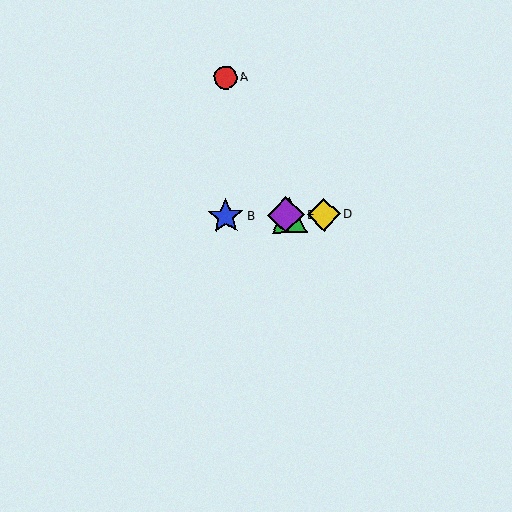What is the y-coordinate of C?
Object C is at y≈215.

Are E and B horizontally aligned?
Yes, both are at y≈215.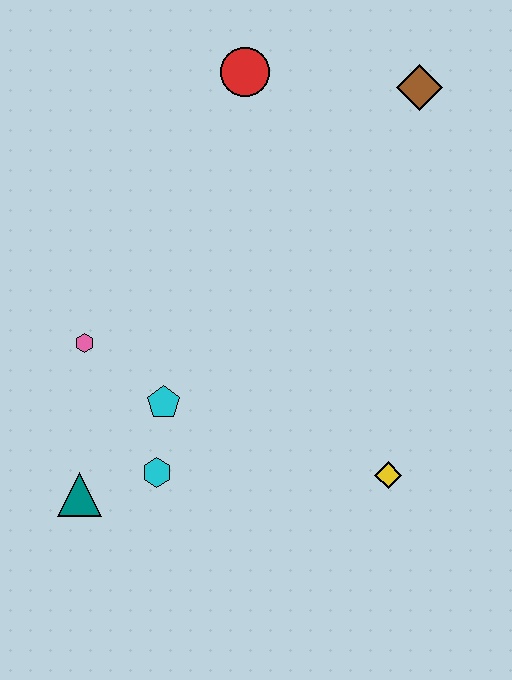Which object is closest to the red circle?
The brown diamond is closest to the red circle.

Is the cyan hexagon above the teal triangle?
Yes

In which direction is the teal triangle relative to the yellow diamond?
The teal triangle is to the left of the yellow diamond.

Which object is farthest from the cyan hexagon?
The brown diamond is farthest from the cyan hexagon.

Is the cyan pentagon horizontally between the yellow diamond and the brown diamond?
No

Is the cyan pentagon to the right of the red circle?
No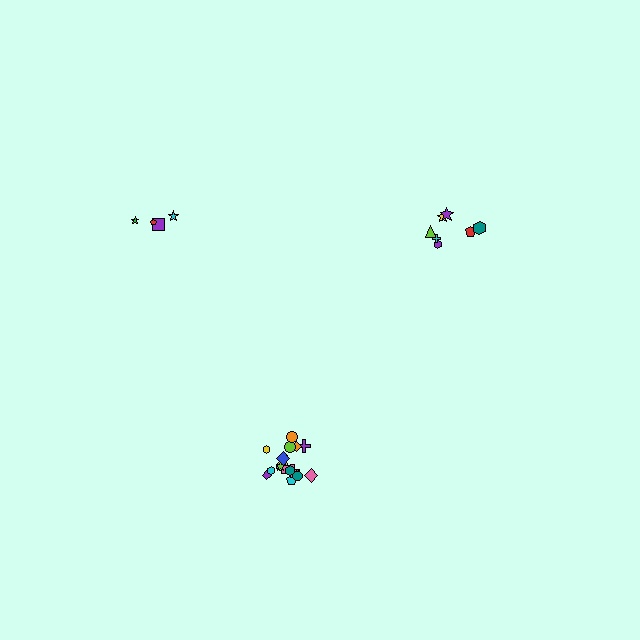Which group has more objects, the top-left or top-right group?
The top-right group.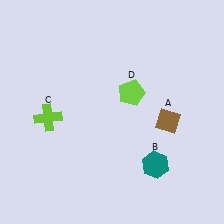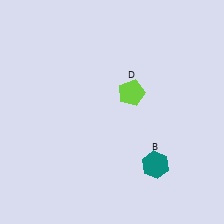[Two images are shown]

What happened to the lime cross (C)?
The lime cross (C) was removed in Image 2. It was in the bottom-left area of Image 1.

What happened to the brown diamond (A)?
The brown diamond (A) was removed in Image 2. It was in the bottom-right area of Image 1.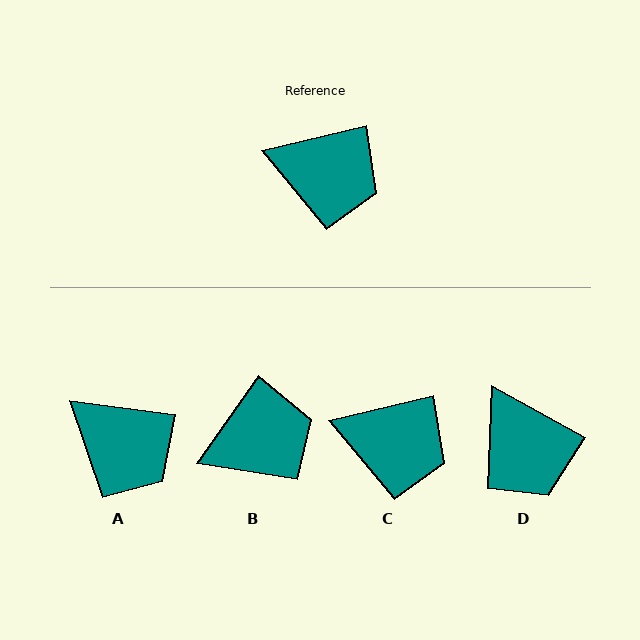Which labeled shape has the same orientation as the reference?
C.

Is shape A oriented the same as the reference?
No, it is off by about 21 degrees.